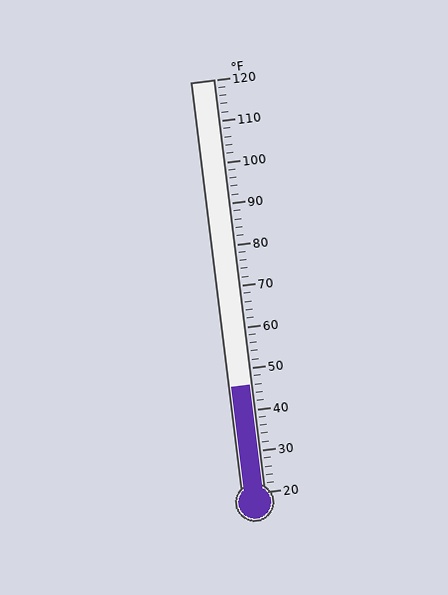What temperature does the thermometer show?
The thermometer shows approximately 46°F.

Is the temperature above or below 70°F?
The temperature is below 70°F.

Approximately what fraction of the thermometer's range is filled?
The thermometer is filled to approximately 25% of its range.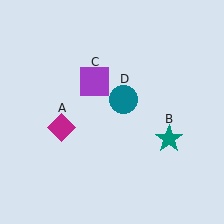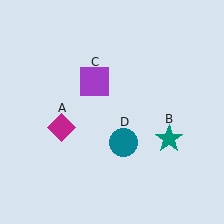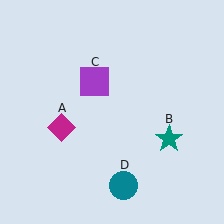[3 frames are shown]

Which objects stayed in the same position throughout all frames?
Magenta diamond (object A) and teal star (object B) and purple square (object C) remained stationary.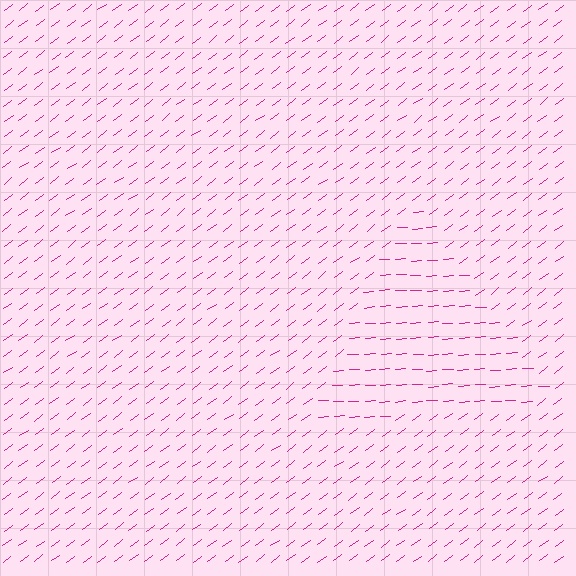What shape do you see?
I see a triangle.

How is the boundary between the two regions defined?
The boundary is defined purely by a change in line orientation (approximately 33 degrees difference). All lines are the same color and thickness.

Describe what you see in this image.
The image is filled with small magenta line segments. A triangle region in the image has lines oriented differently from the surrounding lines, creating a visible texture boundary.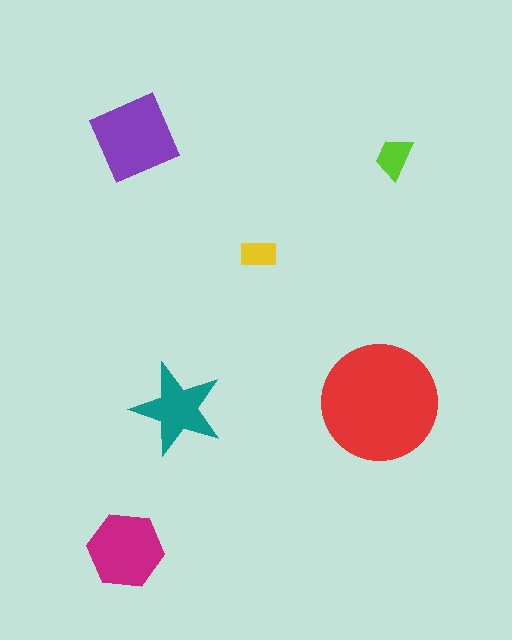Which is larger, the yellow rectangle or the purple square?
The purple square.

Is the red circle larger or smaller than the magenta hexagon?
Larger.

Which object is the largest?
The red circle.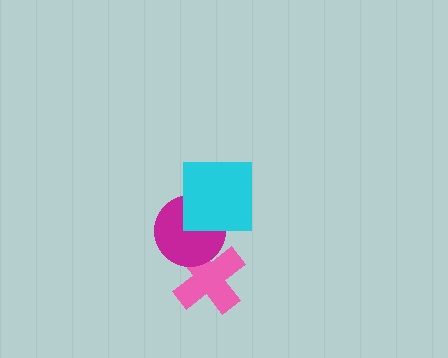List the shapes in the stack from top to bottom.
From top to bottom: the cyan square, the magenta circle, the pink cross.